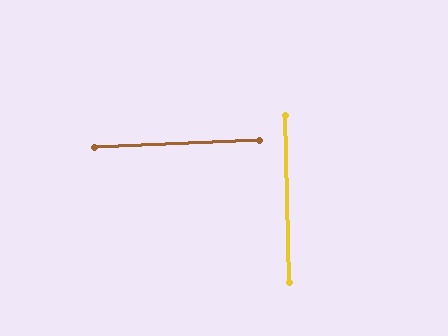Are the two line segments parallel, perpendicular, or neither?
Perpendicular — they meet at approximately 89°.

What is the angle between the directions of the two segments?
Approximately 89 degrees.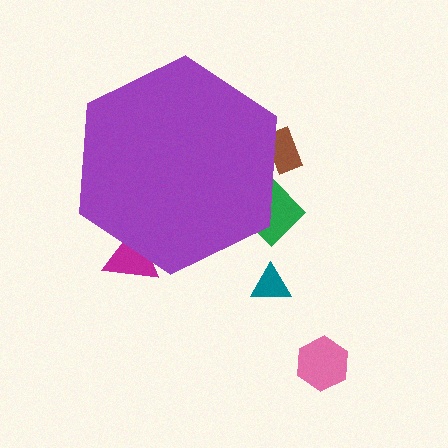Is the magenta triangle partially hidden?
Yes, the magenta triangle is partially hidden behind the purple hexagon.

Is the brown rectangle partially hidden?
Yes, the brown rectangle is partially hidden behind the purple hexagon.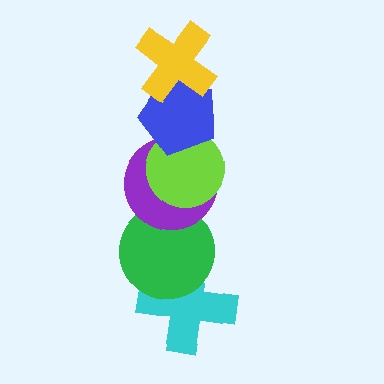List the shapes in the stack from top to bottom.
From top to bottom: the yellow cross, the blue pentagon, the lime circle, the purple circle, the green circle, the cyan cross.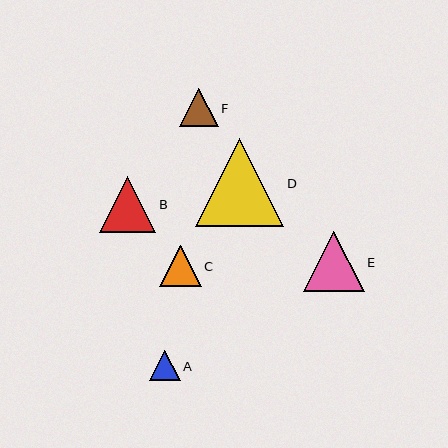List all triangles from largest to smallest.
From largest to smallest: D, E, B, C, F, A.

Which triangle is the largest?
Triangle D is the largest with a size of approximately 88 pixels.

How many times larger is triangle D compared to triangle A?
Triangle D is approximately 2.9 times the size of triangle A.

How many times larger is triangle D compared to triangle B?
Triangle D is approximately 1.6 times the size of triangle B.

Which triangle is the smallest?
Triangle A is the smallest with a size of approximately 30 pixels.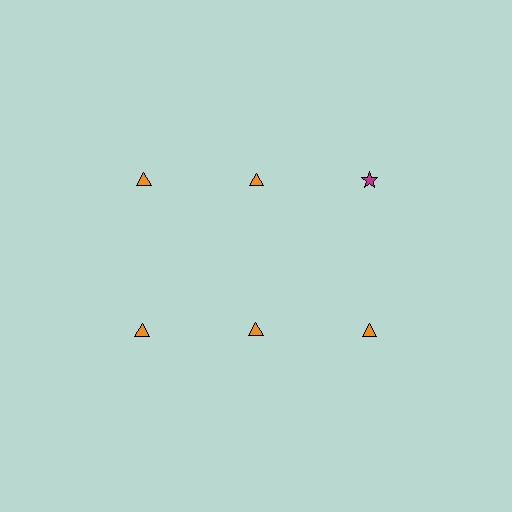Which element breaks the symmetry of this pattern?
The magenta star in the top row, center column breaks the symmetry. All other shapes are orange triangles.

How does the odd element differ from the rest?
It differs in both color (magenta instead of orange) and shape (star instead of triangle).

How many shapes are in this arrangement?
There are 6 shapes arranged in a grid pattern.